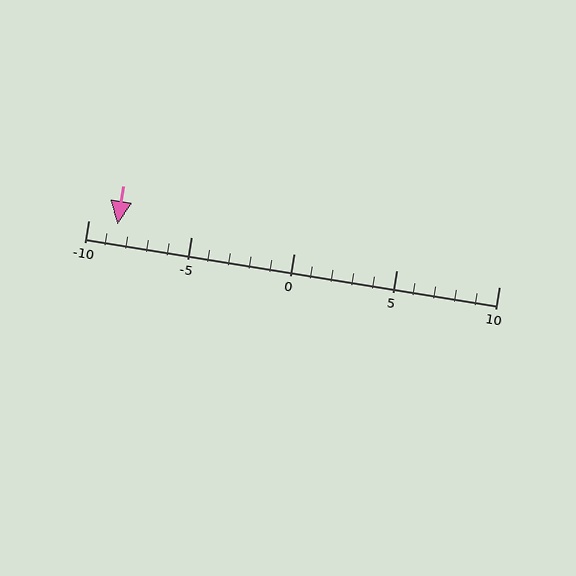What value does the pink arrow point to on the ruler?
The pink arrow points to approximately -9.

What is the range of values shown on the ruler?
The ruler shows values from -10 to 10.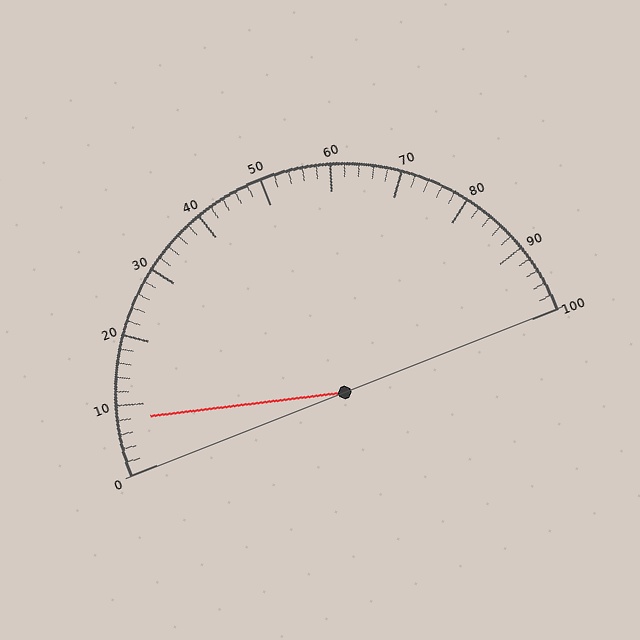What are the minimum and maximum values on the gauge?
The gauge ranges from 0 to 100.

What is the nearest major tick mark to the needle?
The nearest major tick mark is 10.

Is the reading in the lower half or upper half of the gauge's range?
The reading is in the lower half of the range (0 to 100).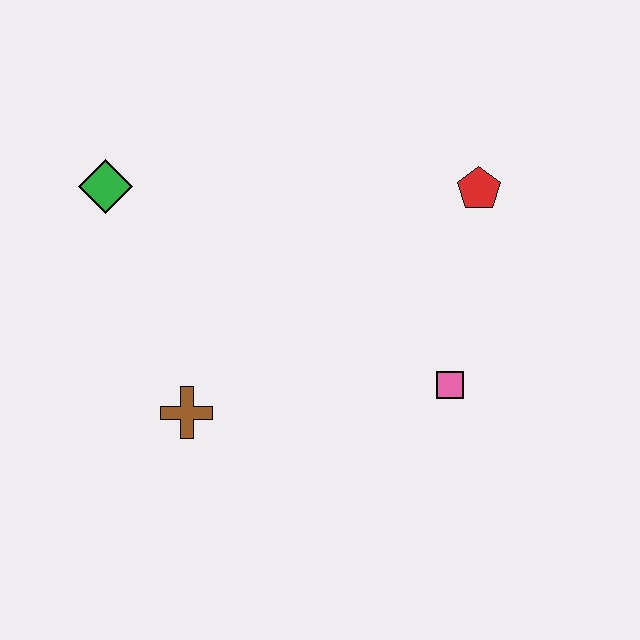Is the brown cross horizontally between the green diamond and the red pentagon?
Yes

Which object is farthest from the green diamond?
The pink square is farthest from the green diamond.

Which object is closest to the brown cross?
The green diamond is closest to the brown cross.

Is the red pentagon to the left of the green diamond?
No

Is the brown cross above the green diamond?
No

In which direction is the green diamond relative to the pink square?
The green diamond is to the left of the pink square.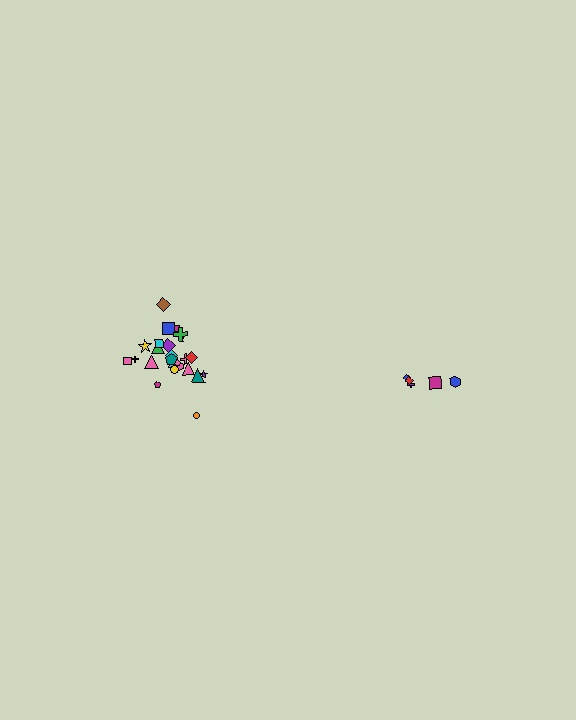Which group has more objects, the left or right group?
The left group.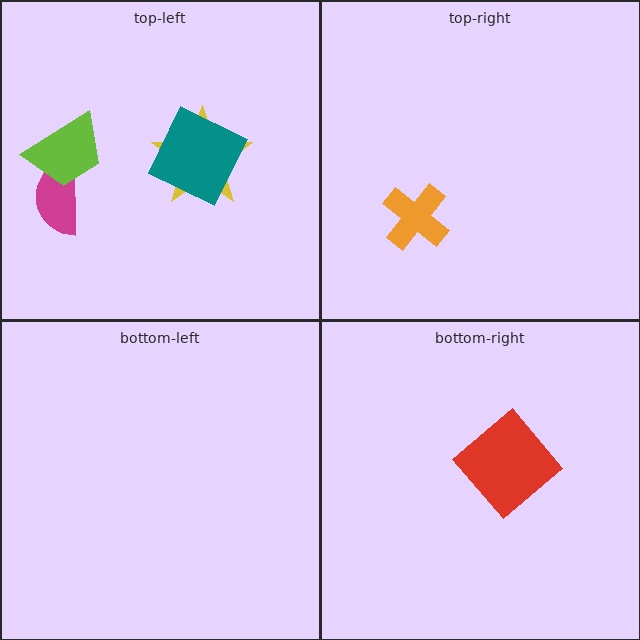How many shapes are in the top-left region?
4.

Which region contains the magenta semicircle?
The top-left region.